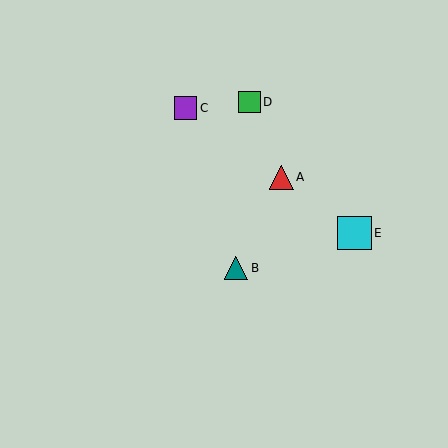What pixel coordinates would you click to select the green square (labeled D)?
Click at (250, 102) to select the green square D.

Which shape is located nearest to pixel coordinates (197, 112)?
The purple square (labeled C) at (185, 108) is nearest to that location.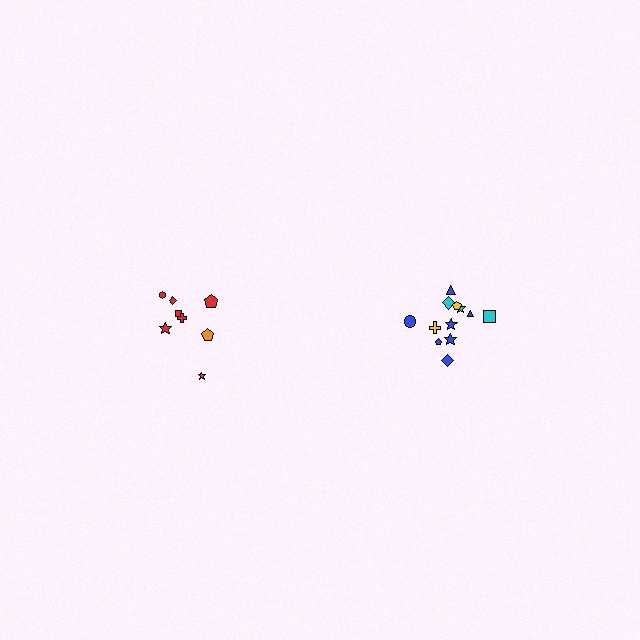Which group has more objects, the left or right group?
The right group.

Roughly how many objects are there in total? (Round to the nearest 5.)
Roughly 20 objects in total.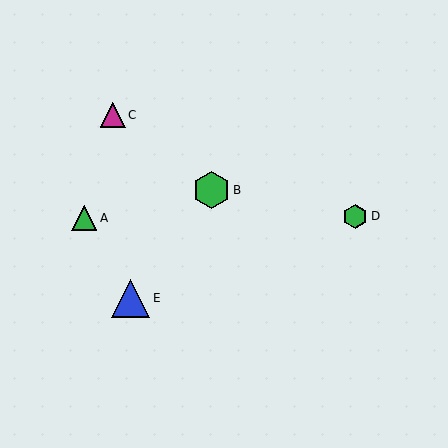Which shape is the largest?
The blue triangle (labeled E) is the largest.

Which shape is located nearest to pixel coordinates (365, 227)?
The green hexagon (labeled D) at (355, 216) is nearest to that location.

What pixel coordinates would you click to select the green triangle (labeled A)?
Click at (84, 218) to select the green triangle A.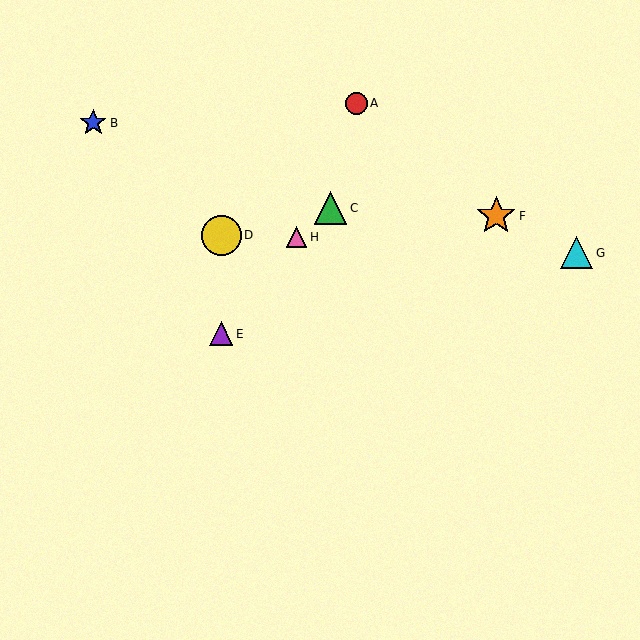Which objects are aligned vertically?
Objects D, E are aligned vertically.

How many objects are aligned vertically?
2 objects (D, E) are aligned vertically.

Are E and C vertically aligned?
No, E is at x≈221 and C is at x≈330.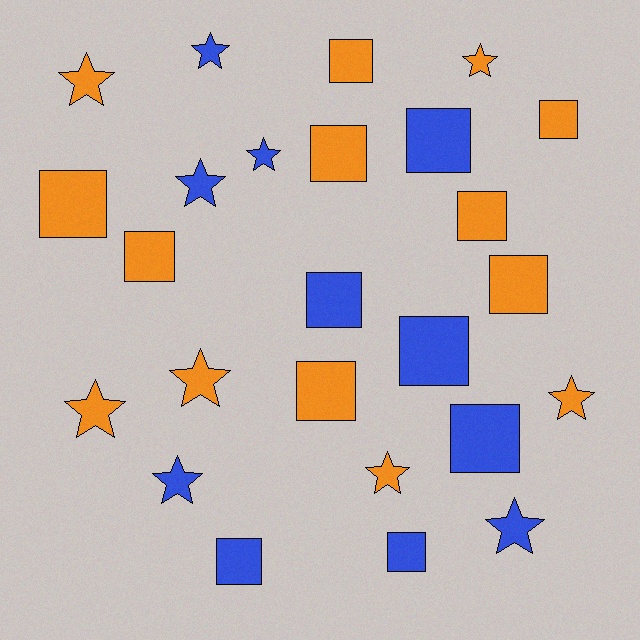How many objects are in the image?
There are 25 objects.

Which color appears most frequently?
Orange, with 14 objects.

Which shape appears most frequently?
Square, with 14 objects.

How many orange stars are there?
There are 6 orange stars.